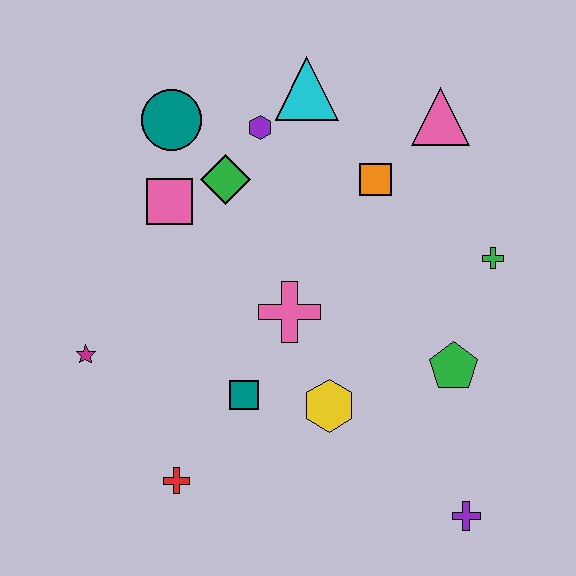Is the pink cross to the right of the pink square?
Yes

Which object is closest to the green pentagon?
The green cross is closest to the green pentagon.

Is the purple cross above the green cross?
No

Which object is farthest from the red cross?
The pink triangle is farthest from the red cross.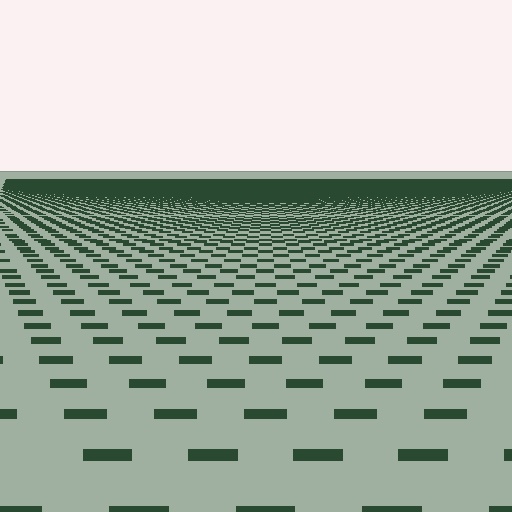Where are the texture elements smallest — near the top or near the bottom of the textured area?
Near the top.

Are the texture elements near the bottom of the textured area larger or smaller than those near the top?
Larger. Near the bottom, elements are closer to the viewer and appear at a bigger on-screen size.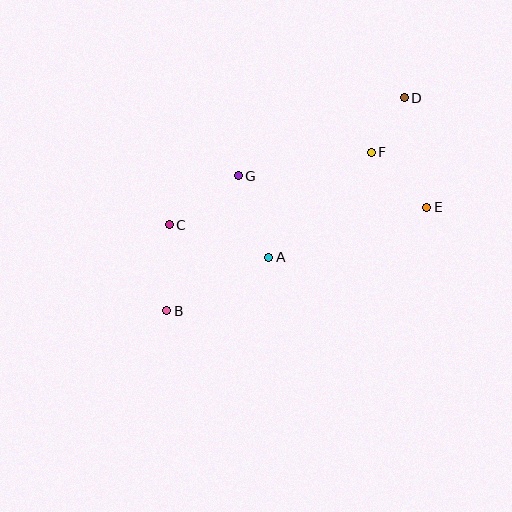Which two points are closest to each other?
Points D and F are closest to each other.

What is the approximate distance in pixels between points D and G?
The distance between D and G is approximately 183 pixels.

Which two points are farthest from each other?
Points B and D are farthest from each other.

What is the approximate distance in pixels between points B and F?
The distance between B and F is approximately 259 pixels.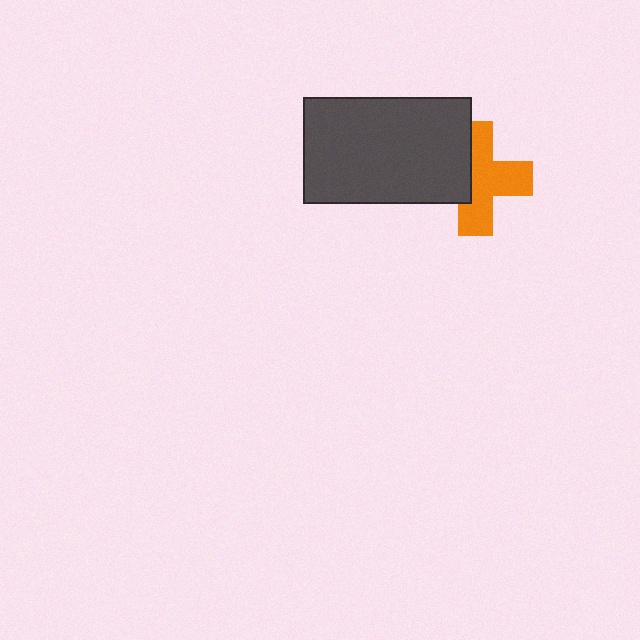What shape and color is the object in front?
The object in front is a dark gray rectangle.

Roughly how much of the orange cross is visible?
About half of it is visible (roughly 63%).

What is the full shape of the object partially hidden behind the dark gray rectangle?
The partially hidden object is an orange cross.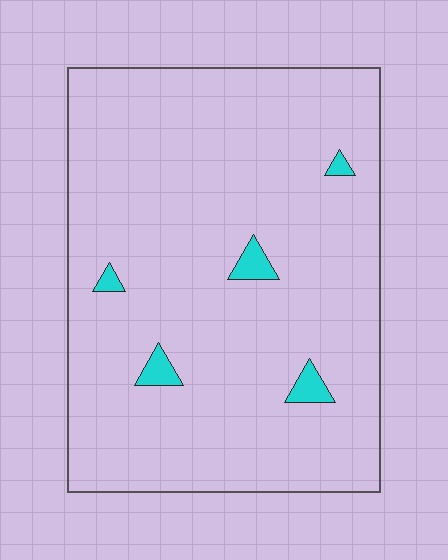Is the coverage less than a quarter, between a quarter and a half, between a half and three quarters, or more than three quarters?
Less than a quarter.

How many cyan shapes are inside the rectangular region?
5.